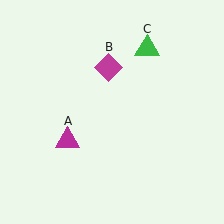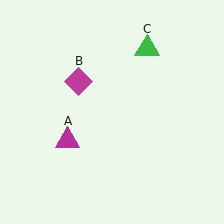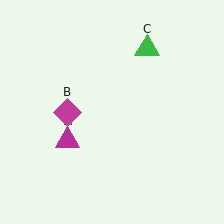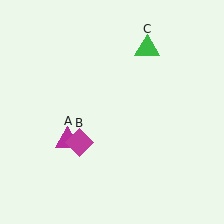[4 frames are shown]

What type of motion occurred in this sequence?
The magenta diamond (object B) rotated counterclockwise around the center of the scene.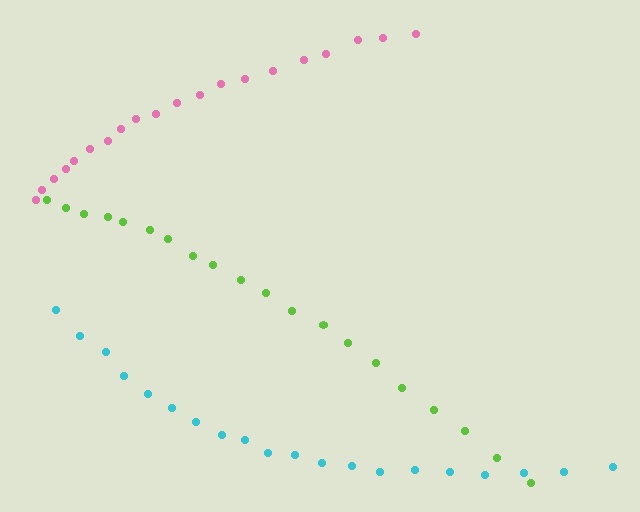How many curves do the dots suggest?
There are 3 distinct paths.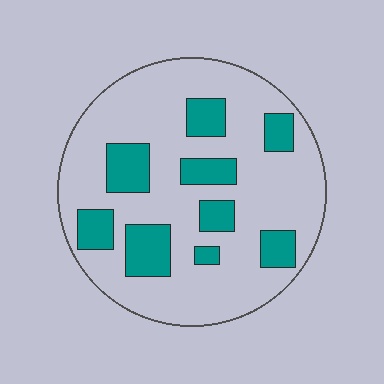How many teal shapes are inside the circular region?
9.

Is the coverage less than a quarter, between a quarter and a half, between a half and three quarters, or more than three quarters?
Less than a quarter.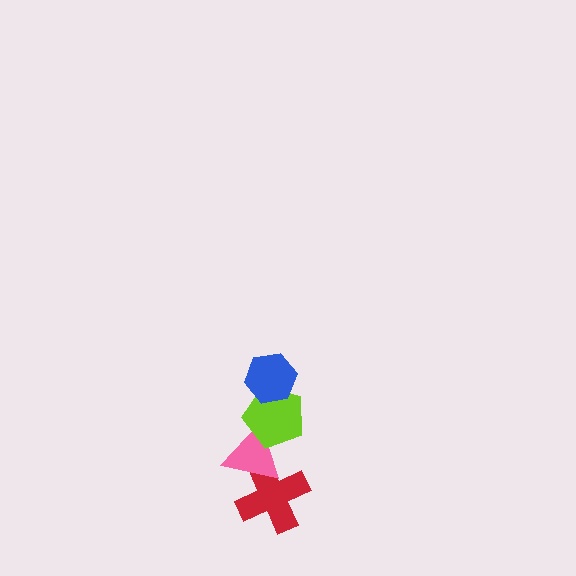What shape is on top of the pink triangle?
The lime pentagon is on top of the pink triangle.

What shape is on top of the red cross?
The pink triangle is on top of the red cross.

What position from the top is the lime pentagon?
The lime pentagon is 2nd from the top.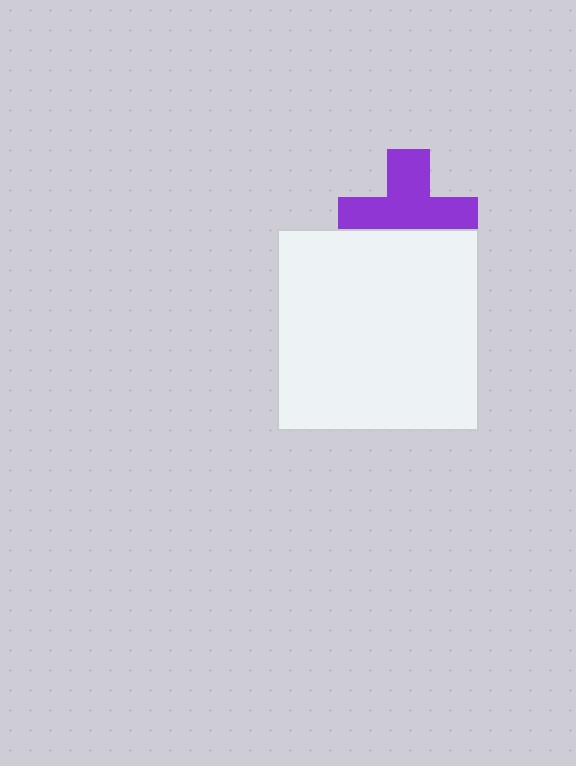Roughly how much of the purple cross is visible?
About half of it is visible (roughly 65%).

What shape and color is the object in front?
The object in front is a white square.